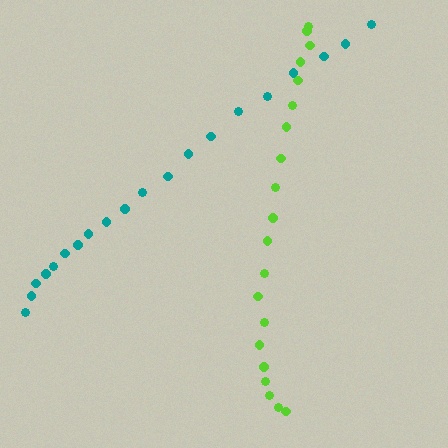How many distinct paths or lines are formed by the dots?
There are 2 distinct paths.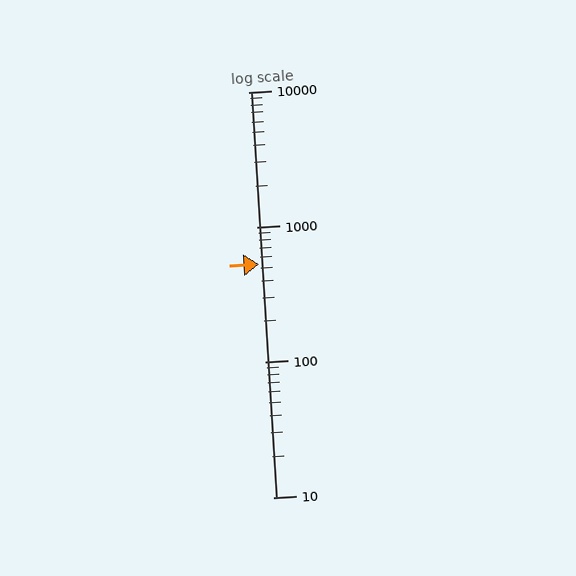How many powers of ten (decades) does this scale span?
The scale spans 3 decades, from 10 to 10000.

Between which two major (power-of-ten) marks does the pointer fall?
The pointer is between 100 and 1000.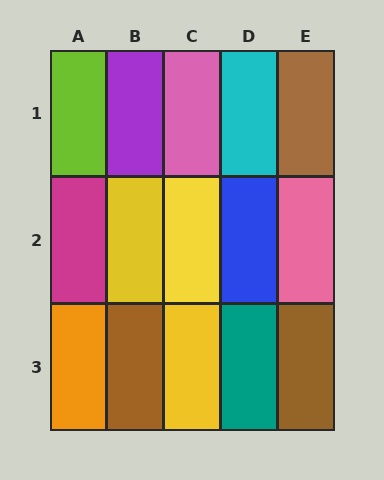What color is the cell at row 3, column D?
Teal.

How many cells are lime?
1 cell is lime.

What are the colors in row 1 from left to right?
Lime, purple, pink, cyan, brown.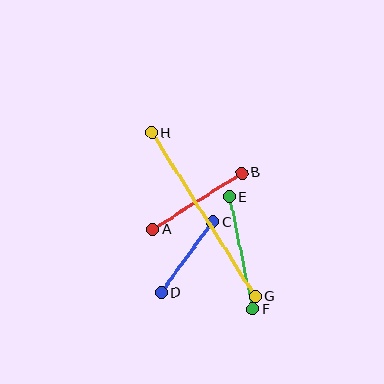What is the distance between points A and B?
The distance is approximately 106 pixels.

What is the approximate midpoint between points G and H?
The midpoint is at approximately (203, 215) pixels.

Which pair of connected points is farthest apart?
Points G and H are farthest apart.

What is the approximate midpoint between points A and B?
The midpoint is at approximately (197, 201) pixels.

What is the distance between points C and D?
The distance is approximately 88 pixels.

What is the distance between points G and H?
The distance is approximately 194 pixels.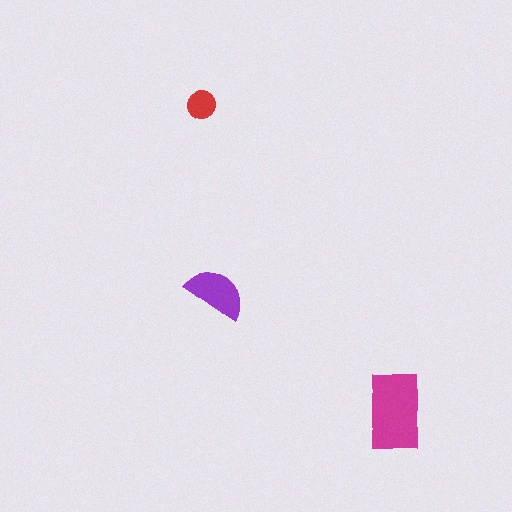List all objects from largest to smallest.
The magenta rectangle, the purple semicircle, the red circle.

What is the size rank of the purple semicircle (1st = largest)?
2nd.